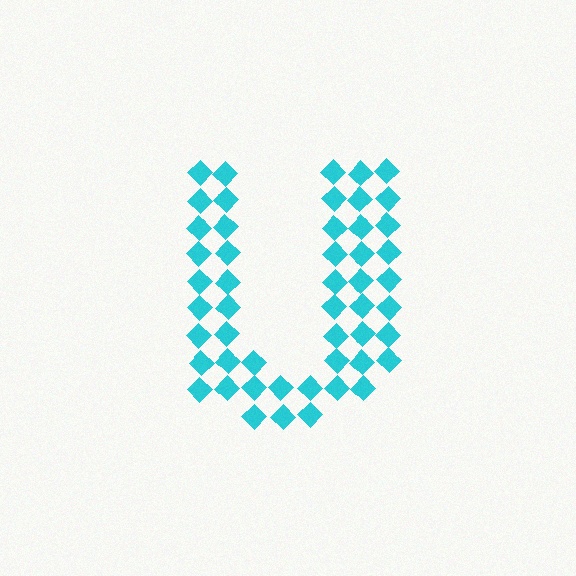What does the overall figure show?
The overall figure shows the letter U.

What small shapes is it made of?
It is made of small diamonds.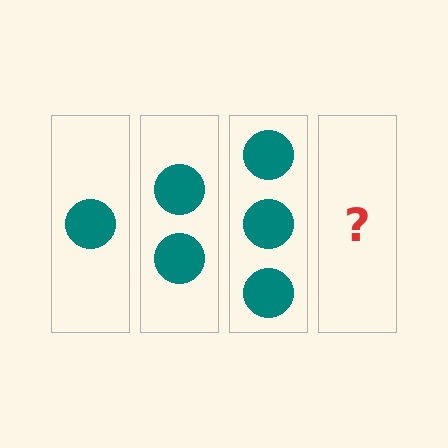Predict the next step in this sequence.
The next step is 4 circles.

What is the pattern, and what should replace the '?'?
The pattern is that each step adds one more circle. The '?' should be 4 circles.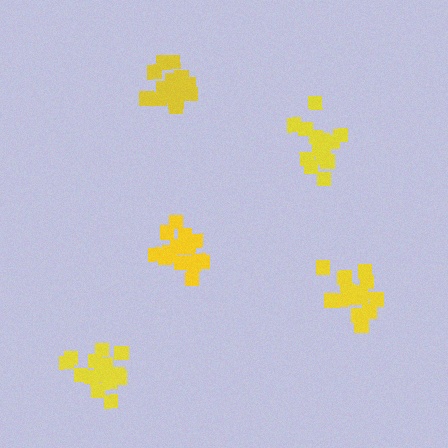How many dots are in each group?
Group 1: 15 dots, Group 2: 18 dots, Group 3: 17 dots, Group 4: 16 dots, Group 5: 17 dots (83 total).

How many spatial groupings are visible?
There are 5 spatial groupings.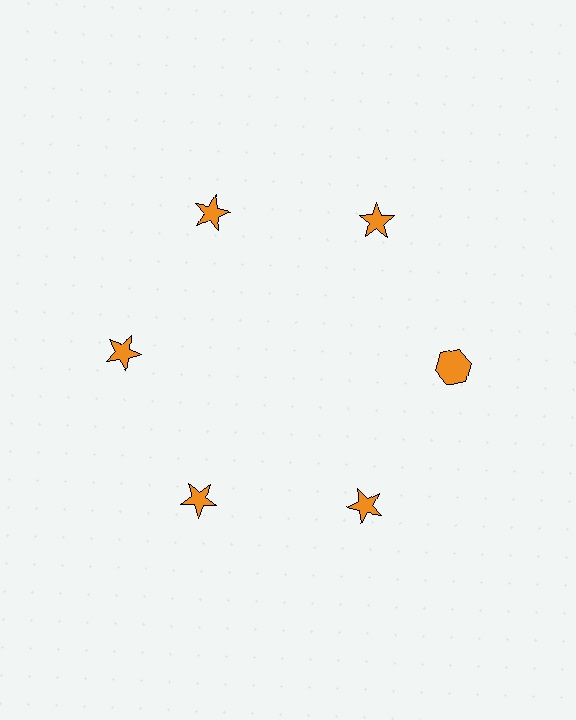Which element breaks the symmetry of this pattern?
The orange hexagon at roughly the 3 o'clock position breaks the symmetry. All other shapes are orange stars.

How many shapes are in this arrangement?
There are 6 shapes arranged in a ring pattern.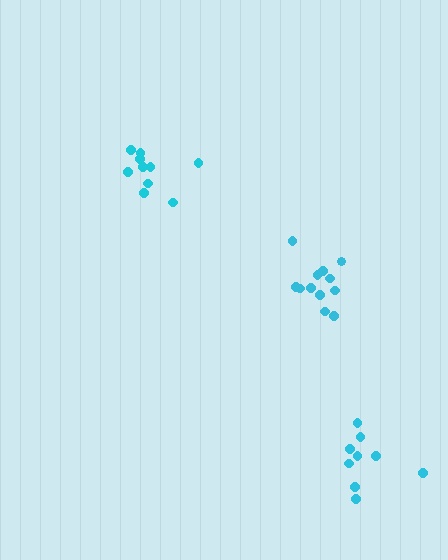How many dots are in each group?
Group 1: 9 dots, Group 2: 10 dots, Group 3: 12 dots (31 total).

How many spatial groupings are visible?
There are 3 spatial groupings.